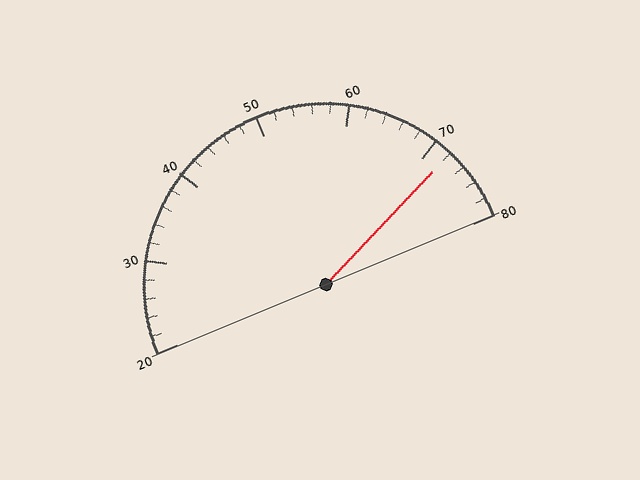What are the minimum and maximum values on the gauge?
The gauge ranges from 20 to 80.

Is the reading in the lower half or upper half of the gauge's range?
The reading is in the upper half of the range (20 to 80).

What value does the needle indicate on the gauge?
The needle indicates approximately 72.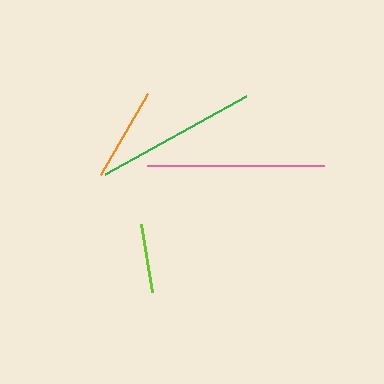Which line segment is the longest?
The pink line is the longest at approximately 177 pixels.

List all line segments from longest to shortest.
From longest to shortest: pink, green, orange, lime.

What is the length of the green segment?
The green segment is approximately 161 pixels long.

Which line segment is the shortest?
The lime line is the shortest at approximately 69 pixels.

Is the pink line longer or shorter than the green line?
The pink line is longer than the green line.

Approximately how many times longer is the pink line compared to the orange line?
The pink line is approximately 1.9 times the length of the orange line.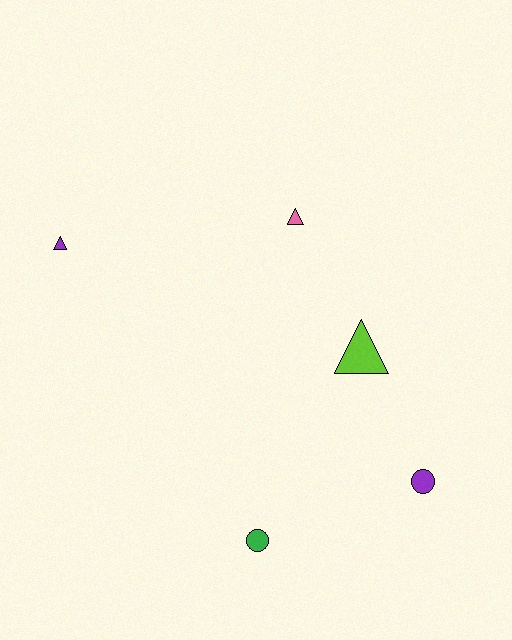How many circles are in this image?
There are 2 circles.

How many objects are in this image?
There are 5 objects.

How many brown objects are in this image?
There are no brown objects.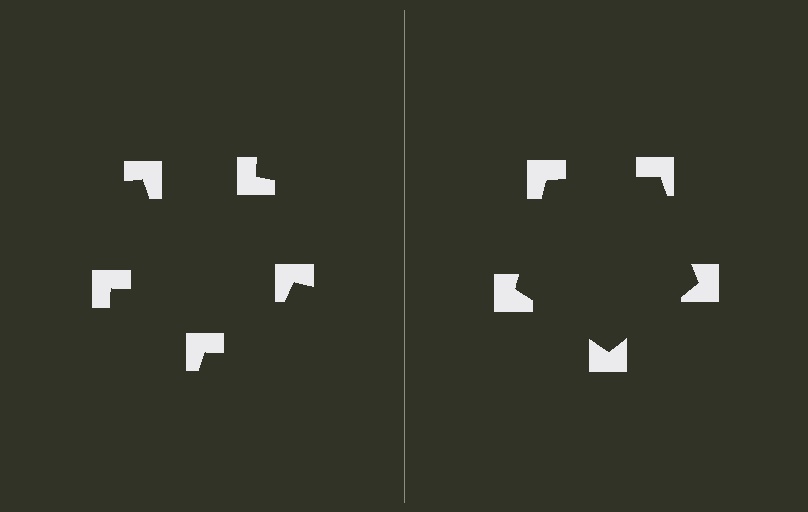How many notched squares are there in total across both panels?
10 — 5 on each side.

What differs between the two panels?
The notched squares are positioned identically on both sides; only the wedge orientations differ. On the right they align to a pentagon; on the left they are misaligned.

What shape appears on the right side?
An illusory pentagon.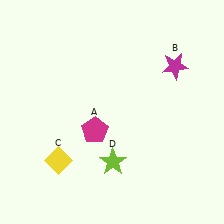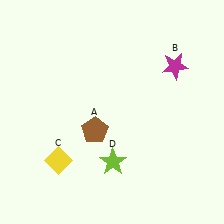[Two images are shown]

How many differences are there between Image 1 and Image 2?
There is 1 difference between the two images.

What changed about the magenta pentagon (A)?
In Image 1, A is magenta. In Image 2, it changed to brown.